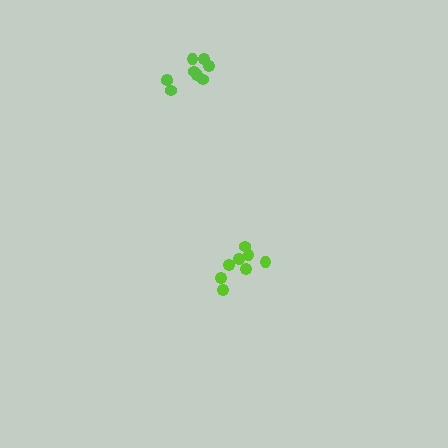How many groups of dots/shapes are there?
There are 2 groups.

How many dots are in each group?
Group 1: 8 dots, Group 2: 9 dots (17 total).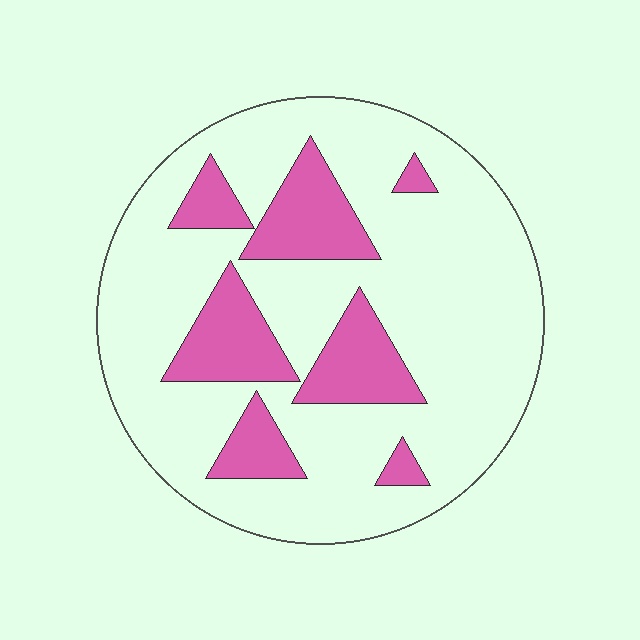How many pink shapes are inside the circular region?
7.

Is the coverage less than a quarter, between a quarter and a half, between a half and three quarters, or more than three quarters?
Less than a quarter.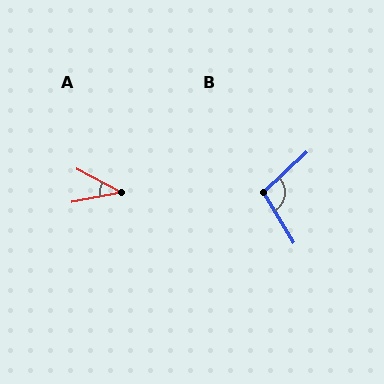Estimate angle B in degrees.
Approximately 102 degrees.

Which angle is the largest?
B, at approximately 102 degrees.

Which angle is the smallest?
A, at approximately 38 degrees.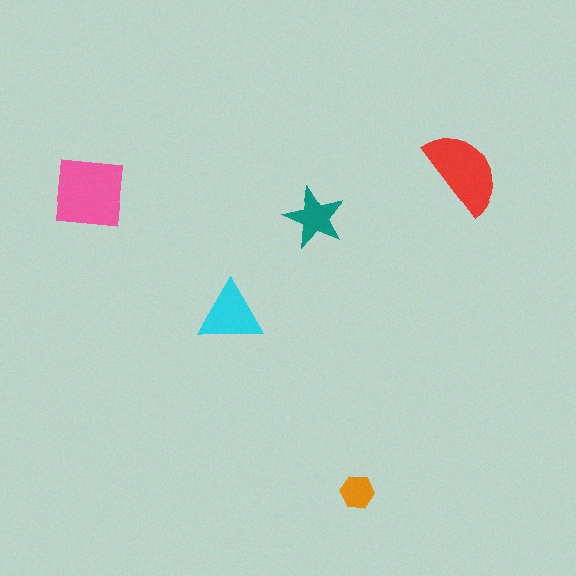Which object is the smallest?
The orange hexagon.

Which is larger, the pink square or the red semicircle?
The pink square.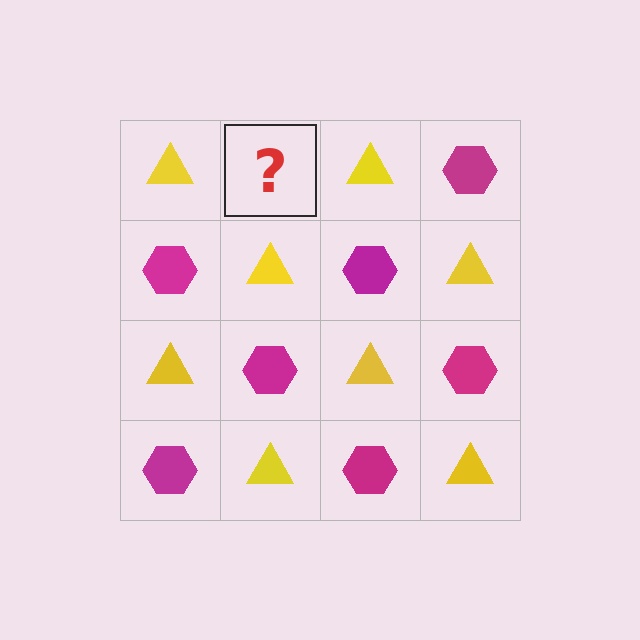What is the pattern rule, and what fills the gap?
The rule is that it alternates yellow triangle and magenta hexagon in a checkerboard pattern. The gap should be filled with a magenta hexagon.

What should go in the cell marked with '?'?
The missing cell should contain a magenta hexagon.